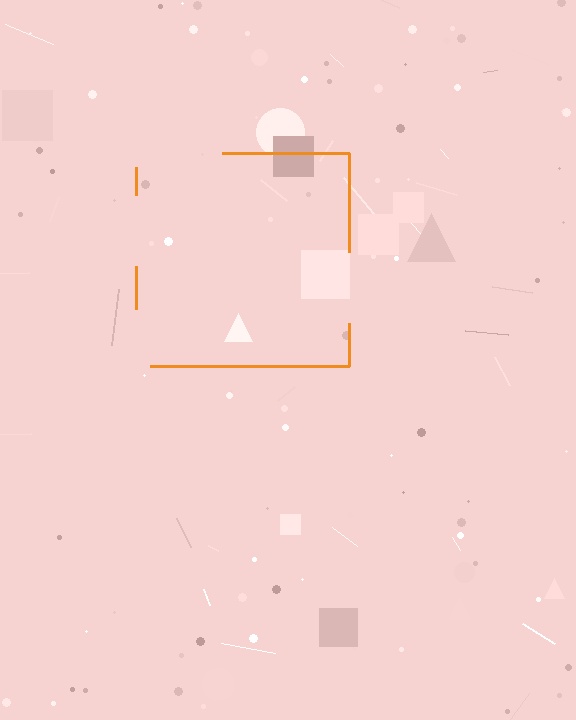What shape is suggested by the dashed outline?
The dashed outline suggests a square.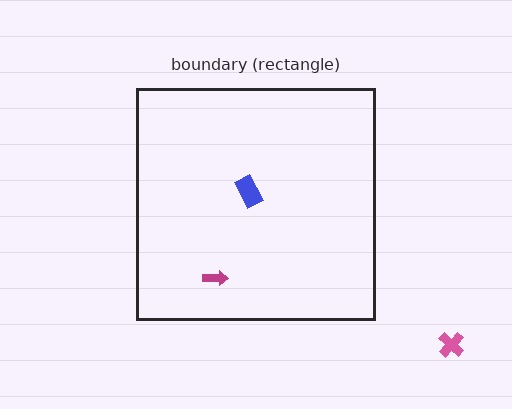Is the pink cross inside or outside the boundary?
Outside.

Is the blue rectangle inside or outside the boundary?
Inside.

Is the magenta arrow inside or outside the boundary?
Inside.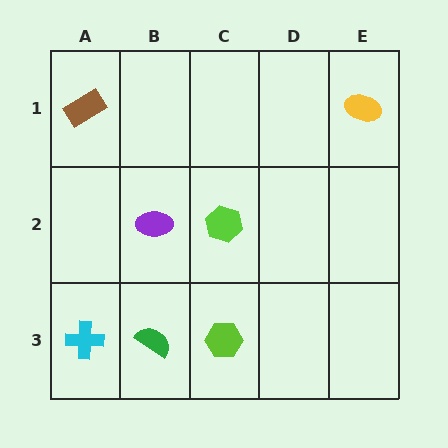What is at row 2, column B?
A purple ellipse.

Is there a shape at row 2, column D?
No, that cell is empty.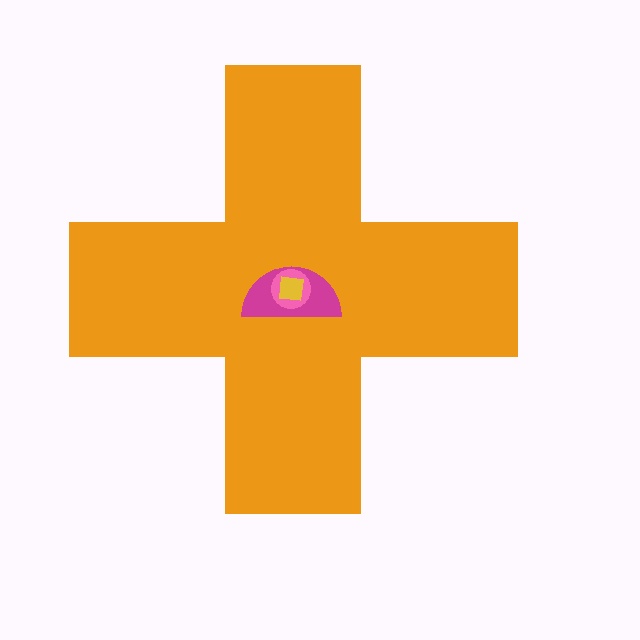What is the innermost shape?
The yellow square.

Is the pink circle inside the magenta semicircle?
Yes.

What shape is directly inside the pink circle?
The yellow square.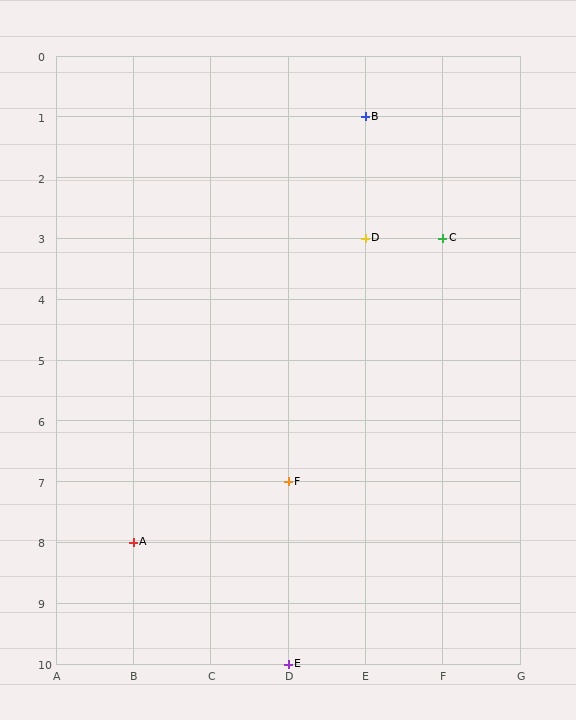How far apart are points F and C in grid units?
Points F and C are 2 columns and 4 rows apart (about 4.5 grid units diagonally).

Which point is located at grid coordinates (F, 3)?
Point C is at (F, 3).